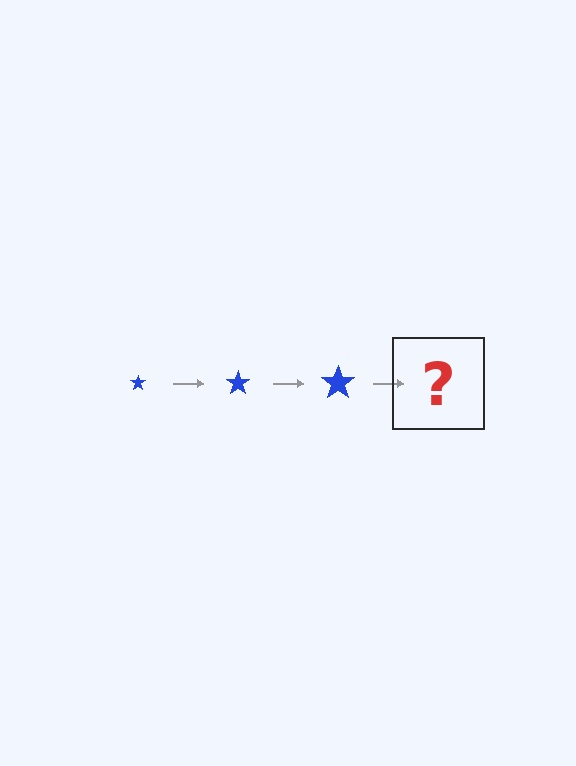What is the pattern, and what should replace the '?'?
The pattern is that the star gets progressively larger each step. The '?' should be a blue star, larger than the previous one.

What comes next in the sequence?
The next element should be a blue star, larger than the previous one.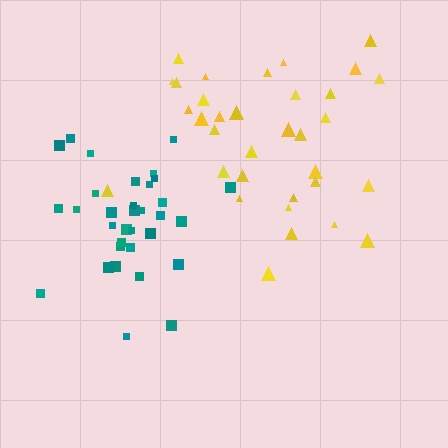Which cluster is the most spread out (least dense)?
Yellow.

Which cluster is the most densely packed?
Teal.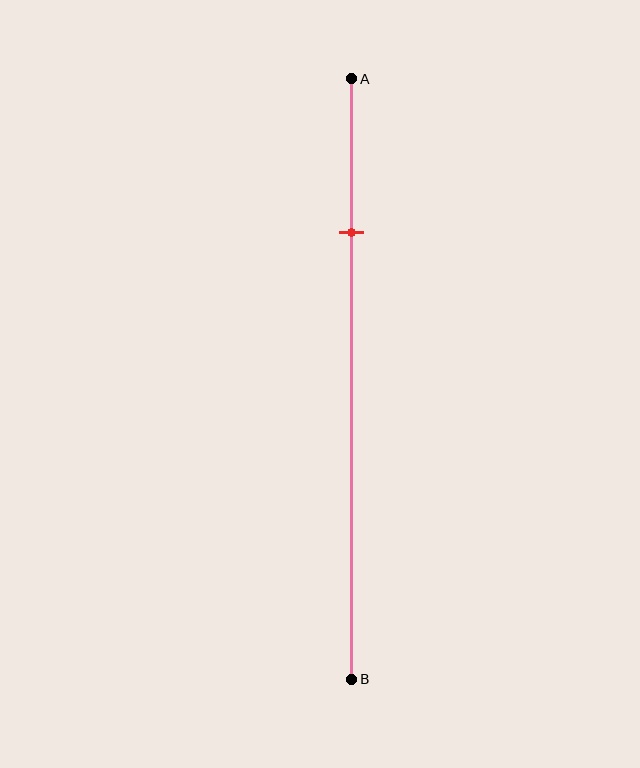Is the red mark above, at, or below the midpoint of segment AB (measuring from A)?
The red mark is above the midpoint of segment AB.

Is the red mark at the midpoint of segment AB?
No, the mark is at about 25% from A, not at the 50% midpoint.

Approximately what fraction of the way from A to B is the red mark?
The red mark is approximately 25% of the way from A to B.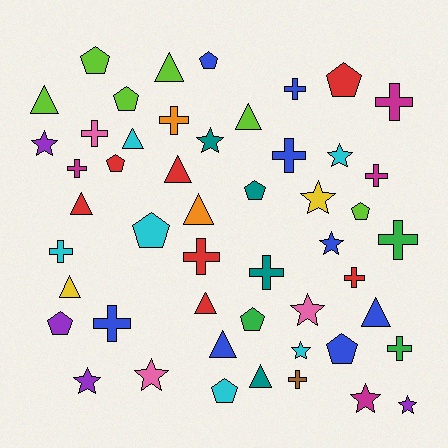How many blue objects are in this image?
There are 8 blue objects.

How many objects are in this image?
There are 50 objects.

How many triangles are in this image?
There are 12 triangles.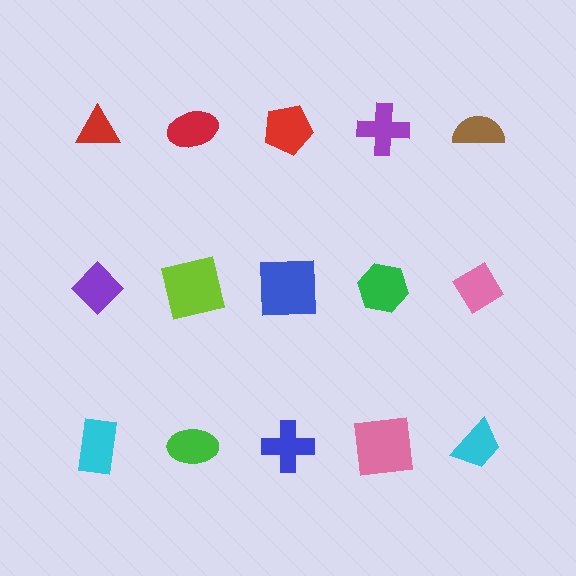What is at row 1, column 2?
A red ellipse.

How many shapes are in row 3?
5 shapes.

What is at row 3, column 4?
A pink square.